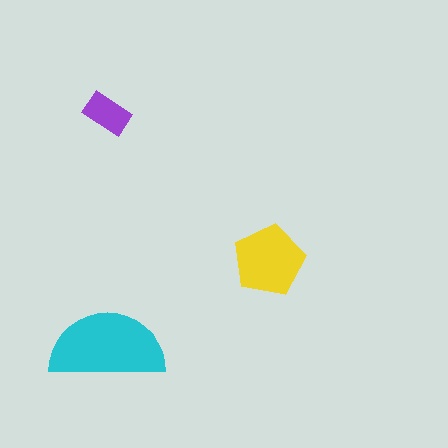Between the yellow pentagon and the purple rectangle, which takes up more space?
The yellow pentagon.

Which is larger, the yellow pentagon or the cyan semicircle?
The cyan semicircle.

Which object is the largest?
The cyan semicircle.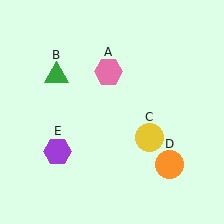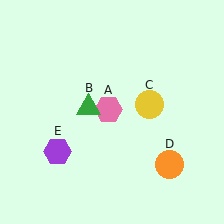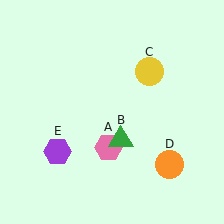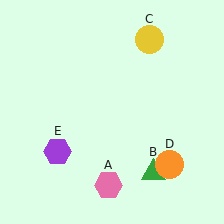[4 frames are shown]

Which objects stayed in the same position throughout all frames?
Orange circle (object D) and purple hexagon (object E) remained stationary.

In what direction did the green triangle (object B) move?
The green triangle (object B) moved down and to the right.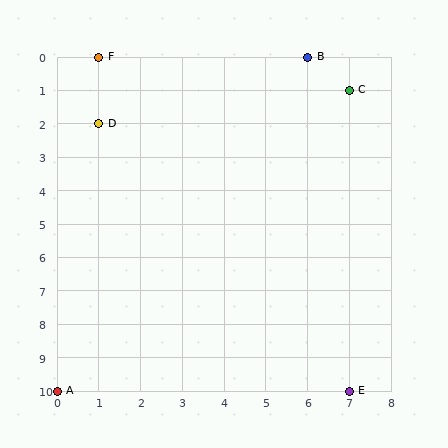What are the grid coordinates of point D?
Point D is at grid coordinates (1, 2).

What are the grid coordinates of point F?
Point F is at grid coordinates (1, 0).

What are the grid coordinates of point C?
Point C is at grid coordinates (7, 1).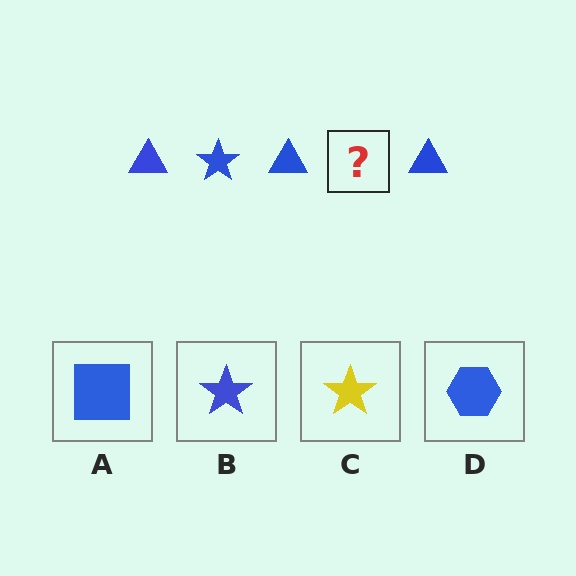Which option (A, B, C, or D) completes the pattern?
B.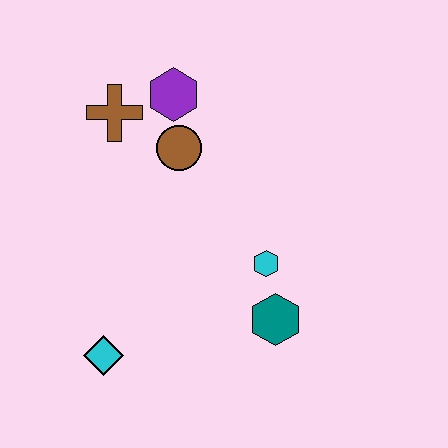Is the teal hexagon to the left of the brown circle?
No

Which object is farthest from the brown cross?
The teal hexagon is farthest from the brown cross.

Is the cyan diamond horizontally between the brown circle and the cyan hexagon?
No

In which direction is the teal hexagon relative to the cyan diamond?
The teal hexagon is to the right of the cyan diamond.